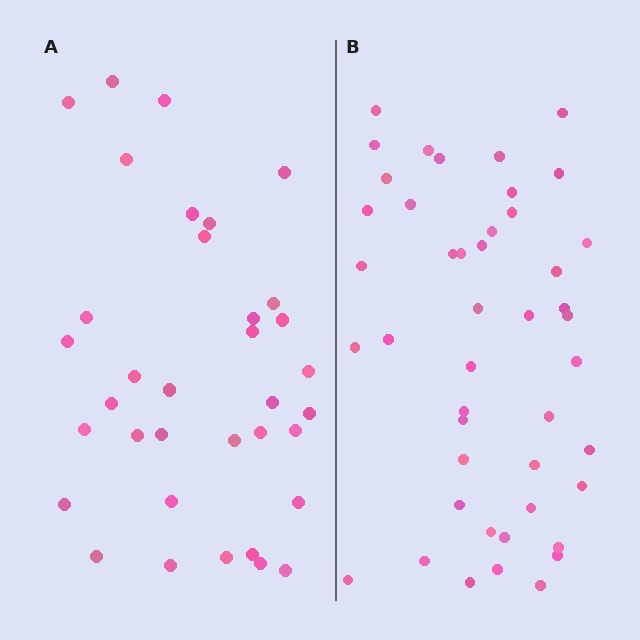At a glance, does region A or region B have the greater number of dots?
Region B (the right region) has more dots.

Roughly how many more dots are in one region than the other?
Region B has roughly 10 or so more dots than region A.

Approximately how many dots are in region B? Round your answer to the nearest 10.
About 40 dots. (The exact count is 45, which rounds to 40.)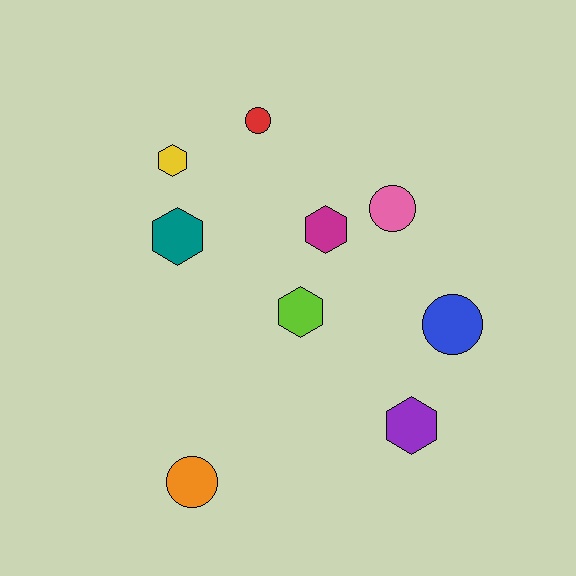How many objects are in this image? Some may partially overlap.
There are 9 objects.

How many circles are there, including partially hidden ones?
There are 4 circles.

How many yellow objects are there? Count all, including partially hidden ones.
There is 1 yellow object.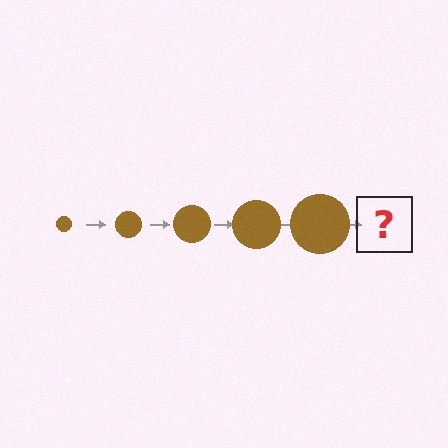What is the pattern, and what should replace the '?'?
The pattern is that the circle gets progressively larger each step. The '?' should be a brown circle, larger than the previous one.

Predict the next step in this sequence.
The next step is a brown circle, larger than the previous one.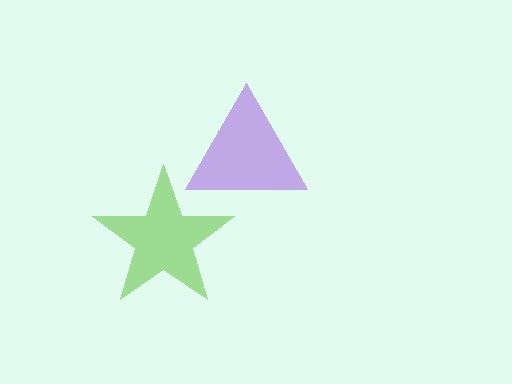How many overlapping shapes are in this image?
There are 2 overlapping shapes in the image.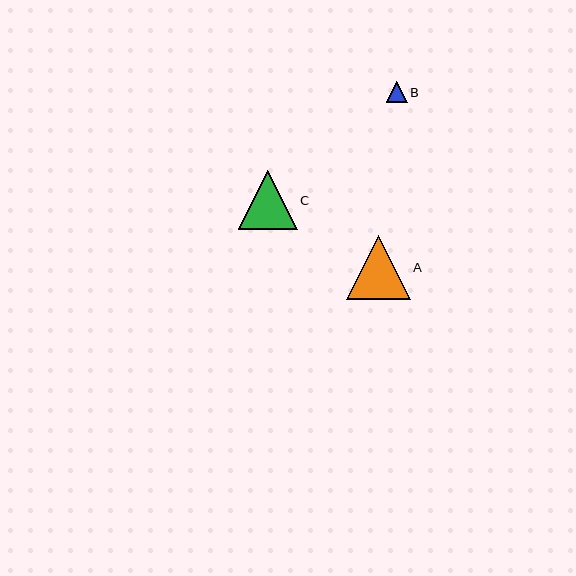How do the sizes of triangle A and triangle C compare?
Triangle A and triangle C are approximately the same size.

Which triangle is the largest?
Triangle A is the largest with a size of approximately 63 pixels.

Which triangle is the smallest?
Triangle B is the smallest with a size of approximately 21 pixels.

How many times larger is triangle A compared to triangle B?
Triangle A is approximately 3.1 times the size of triangle B.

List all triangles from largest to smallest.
From largest to smallest: A, C, B.